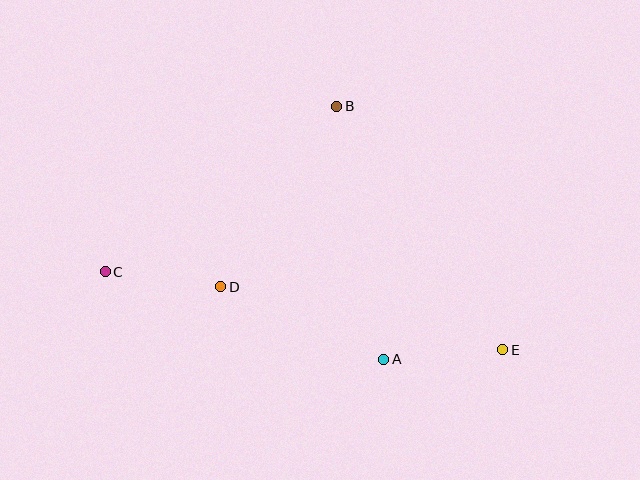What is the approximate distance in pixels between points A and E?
The distance between A and E is approximately 119 pixels.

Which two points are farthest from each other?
Points C and E are farthest from each other.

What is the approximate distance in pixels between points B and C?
The distance between B and C is approximately 285 pixels.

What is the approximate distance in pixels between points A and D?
The distance between A and D is approximately 179 pixels.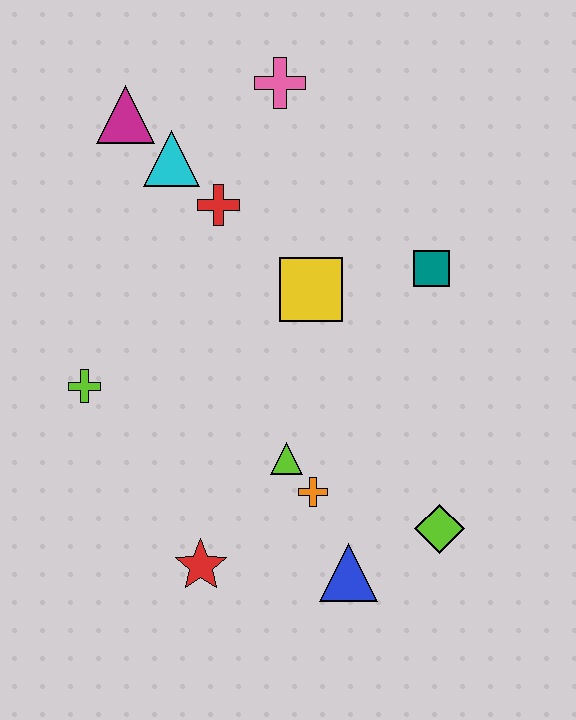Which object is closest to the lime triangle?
The orange cross is closest to the lime triangle.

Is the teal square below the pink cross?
Yes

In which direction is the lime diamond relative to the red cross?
The lime diamond is below the red cross.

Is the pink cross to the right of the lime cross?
Yes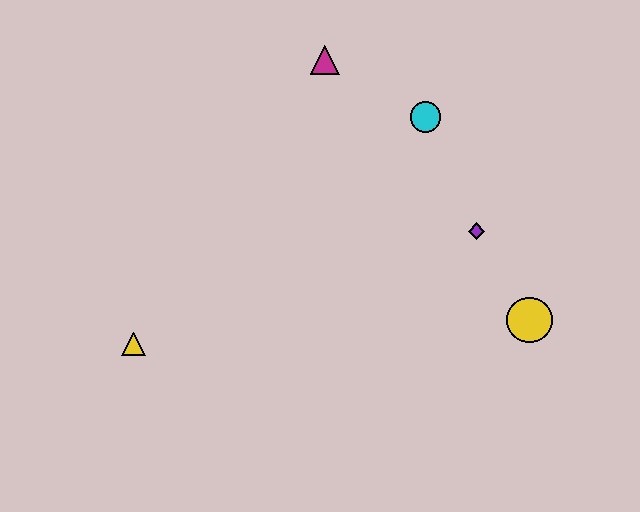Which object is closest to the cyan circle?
The magenta triangle is closest to the cyan circle.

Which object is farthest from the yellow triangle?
The yellow circle is farthest from the yellow triangle.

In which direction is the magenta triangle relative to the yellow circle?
The magenta triangle is above the yellow circle.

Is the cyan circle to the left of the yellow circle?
Yes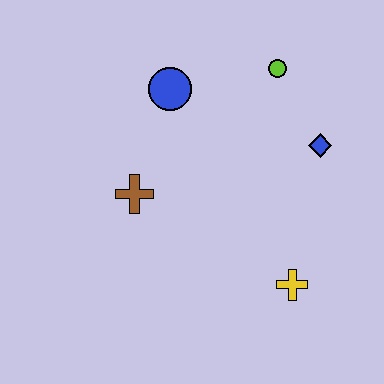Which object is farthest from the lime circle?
The yellow cross is farthest from the lime circle.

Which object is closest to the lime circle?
The blue diamond is closest to the lime circle.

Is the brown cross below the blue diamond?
Yes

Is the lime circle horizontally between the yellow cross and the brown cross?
Yes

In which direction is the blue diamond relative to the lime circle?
The blue diamond is below the lime circle.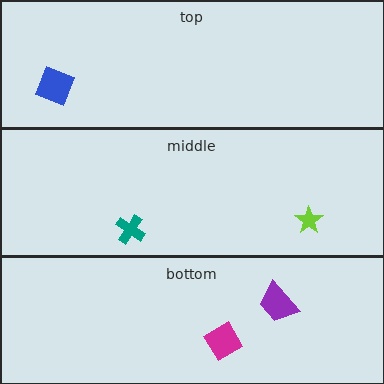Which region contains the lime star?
The middle region.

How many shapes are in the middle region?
2.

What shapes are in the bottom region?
The purple trapezoid, the magenta diamond.